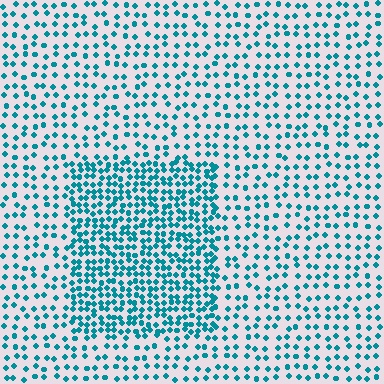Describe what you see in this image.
The image contains small teal elements arranged at two different densities. A rectangle-shaped region is visible where the elements are more densely packed than the surrounding area.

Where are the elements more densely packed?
The elements are more densely packed inside the rectangle boundary.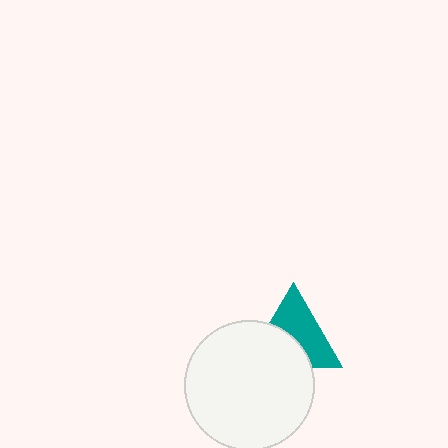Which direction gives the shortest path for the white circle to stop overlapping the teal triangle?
Moving down gives the shortest separation.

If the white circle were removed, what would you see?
You would see the complete teal triangle.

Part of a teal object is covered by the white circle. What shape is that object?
It is a triangle.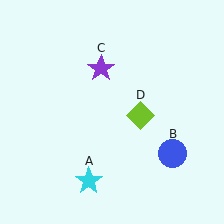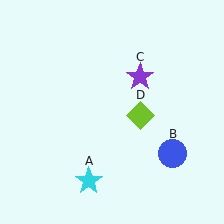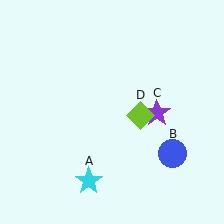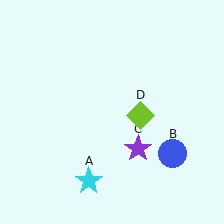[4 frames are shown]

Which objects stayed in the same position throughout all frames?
Cyan star (object A) and blue circle (object B) and lime diamond (object D) remained stationary.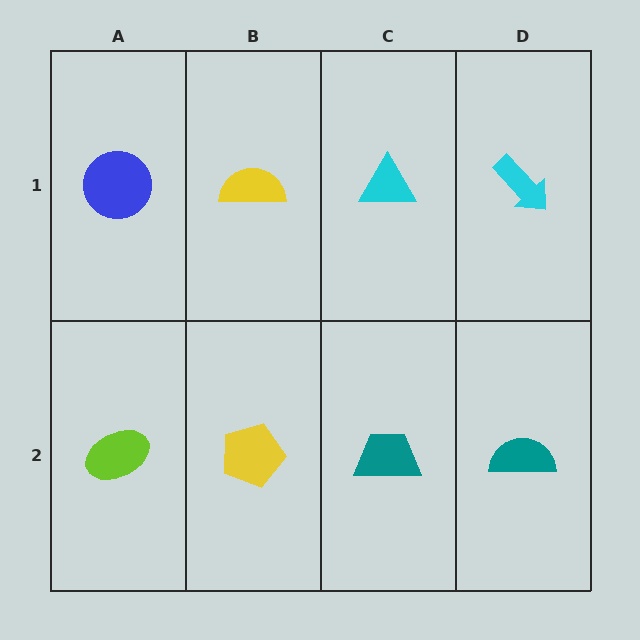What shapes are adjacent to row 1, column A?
A lime ellipse (row 2, column A), a yellow semicircle (row 1, column B).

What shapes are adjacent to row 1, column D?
A teal semicircle (row 2, column D), a cyan triangle (row 1, column C).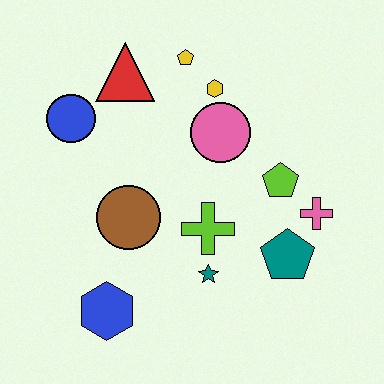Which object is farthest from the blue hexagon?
The yellow pentagon is farthest from the blue hexagon.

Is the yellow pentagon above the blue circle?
Yes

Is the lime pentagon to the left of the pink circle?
No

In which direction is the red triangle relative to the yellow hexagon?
The red triangle is to the left of the yellow hexagon.